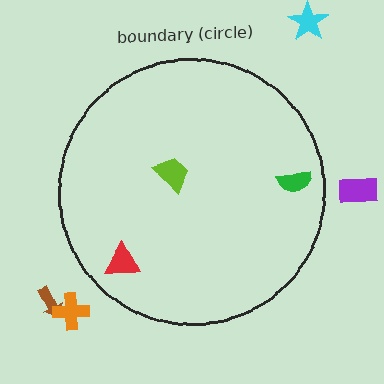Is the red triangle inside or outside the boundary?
Inside.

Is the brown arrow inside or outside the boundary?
Outside.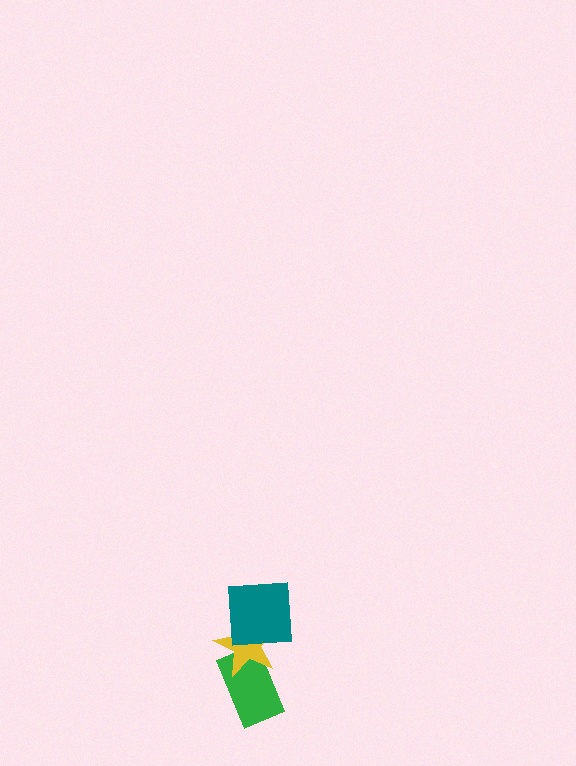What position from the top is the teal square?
The teal square is 1st from the top.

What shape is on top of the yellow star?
The teal square is on top of the yellow star.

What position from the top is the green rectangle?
The green rectangle is 3rd from the top.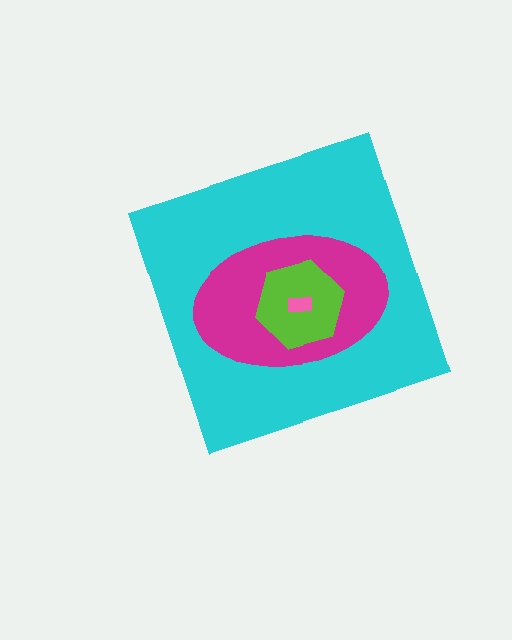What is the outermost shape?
The cyan diamond.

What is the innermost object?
The pink rectangle.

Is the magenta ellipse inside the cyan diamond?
Yes.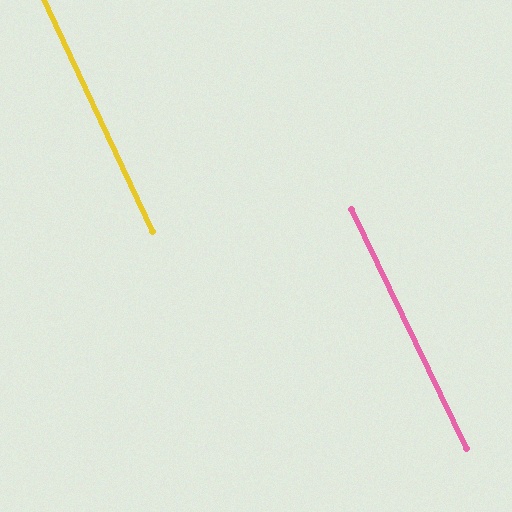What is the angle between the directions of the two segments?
Approximately 1 degree.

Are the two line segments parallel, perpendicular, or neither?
Parallel — their directions differ by only 0.6°.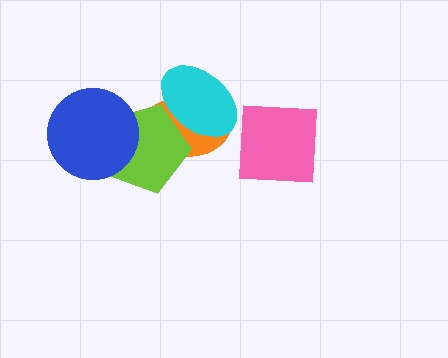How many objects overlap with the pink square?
0 objects overlap with the pink square.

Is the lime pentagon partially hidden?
Yes, it is partially covered by another shape.